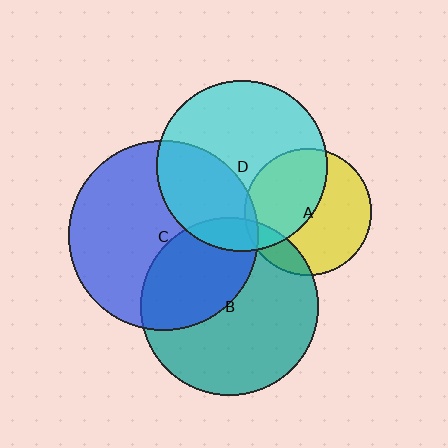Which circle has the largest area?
Circle C (blue).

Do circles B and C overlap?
Yes.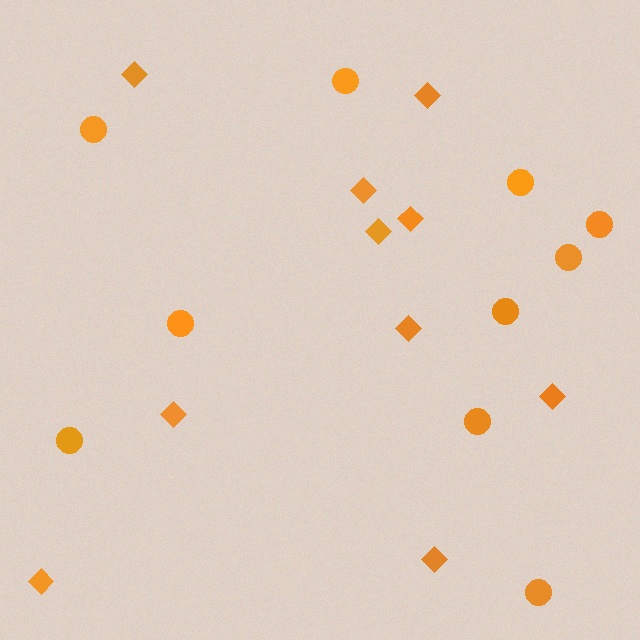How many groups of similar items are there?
There are 2 groups: one group of circles (10) and one group of diamonds (10).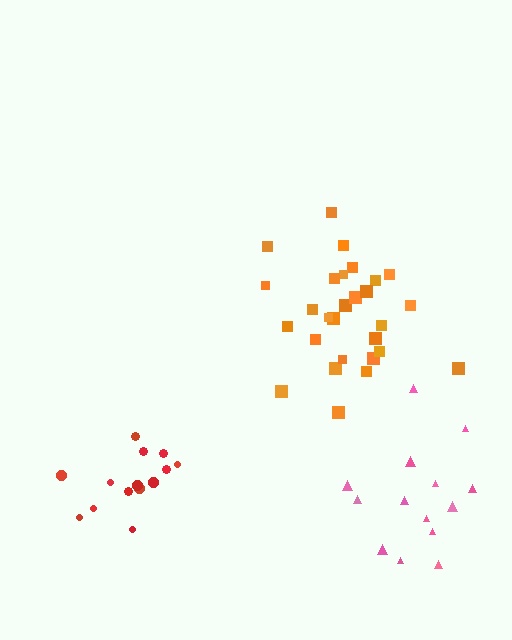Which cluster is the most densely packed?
Orange.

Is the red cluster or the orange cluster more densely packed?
Orange.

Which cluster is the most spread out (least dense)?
Pink.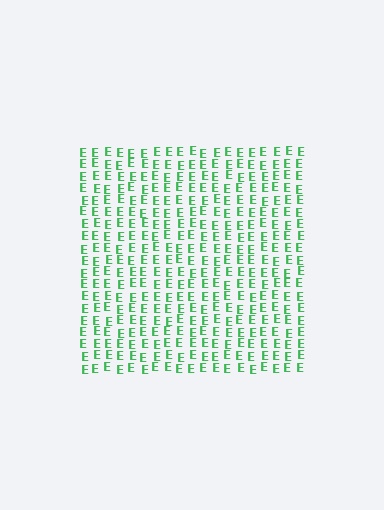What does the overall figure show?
The overall figure shows a square.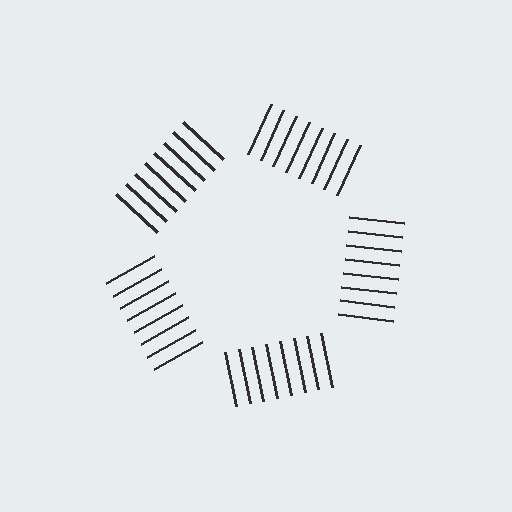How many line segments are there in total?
40 — 8 along each of the 5 edges.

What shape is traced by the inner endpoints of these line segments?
An illusory pentagon — the line segments terminate on its edges but no continuous stroke is drawn.